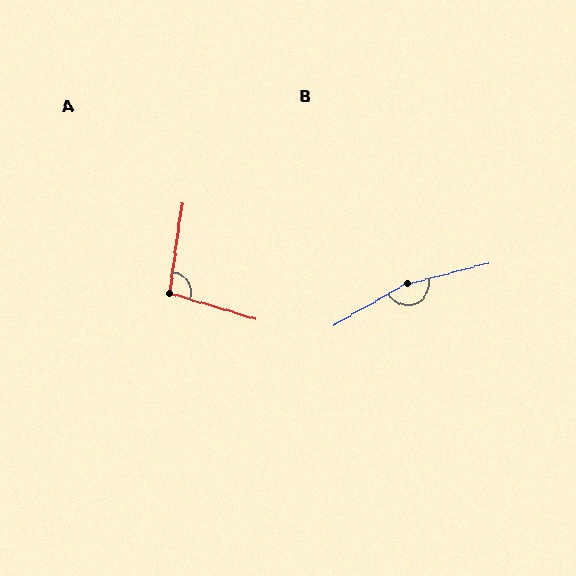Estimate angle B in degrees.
Approximately 164 degrees.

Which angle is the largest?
B, at approximately 164 degrees.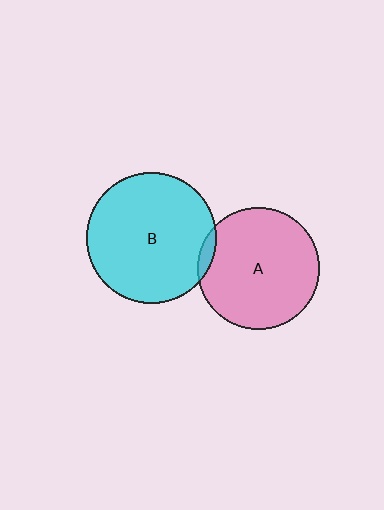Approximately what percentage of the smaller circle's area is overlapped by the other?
Approximately 5%.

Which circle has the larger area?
Circle B (cyan).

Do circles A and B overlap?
Yes.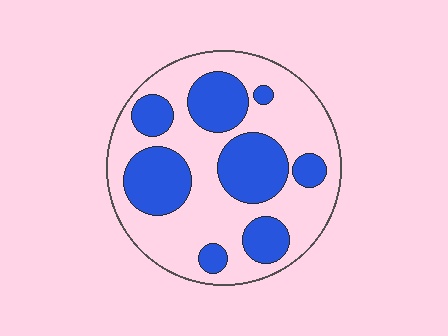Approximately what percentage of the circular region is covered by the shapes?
Approximately 35%.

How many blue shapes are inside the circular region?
8.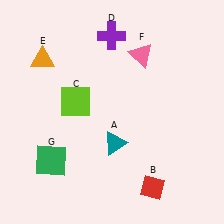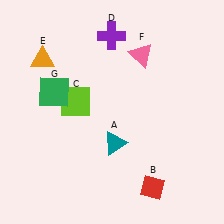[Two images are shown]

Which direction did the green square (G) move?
The green square (G) moved up.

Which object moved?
The green square (G) moved up.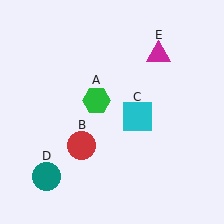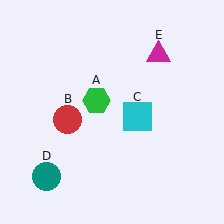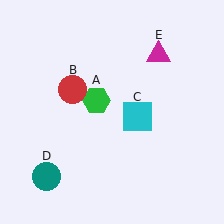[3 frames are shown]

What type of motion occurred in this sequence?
The red circle (object B) rotated clockwise around the center of the scene.